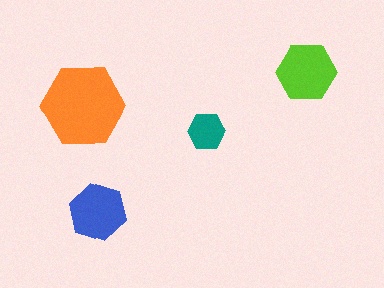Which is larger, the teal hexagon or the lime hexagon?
The lime one.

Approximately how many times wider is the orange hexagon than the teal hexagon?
About 2 times wider.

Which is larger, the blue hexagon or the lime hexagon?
The lime one.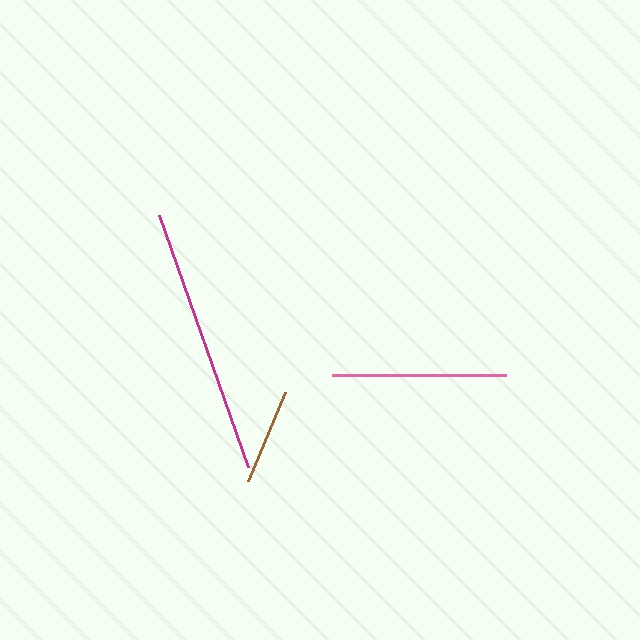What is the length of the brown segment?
The brown segment is approximately 96 pixels long.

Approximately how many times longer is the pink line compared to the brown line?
The pink line is approximately 1.8 times the length of the brown line.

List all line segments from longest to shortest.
From longest to shortest: magenta, pink, brown.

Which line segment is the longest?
The magenta line is the longest at approximately 267 pixels.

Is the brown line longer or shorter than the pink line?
The pink line is longer than the brown line.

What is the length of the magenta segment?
The magenta segment is approximately 267 pixels long.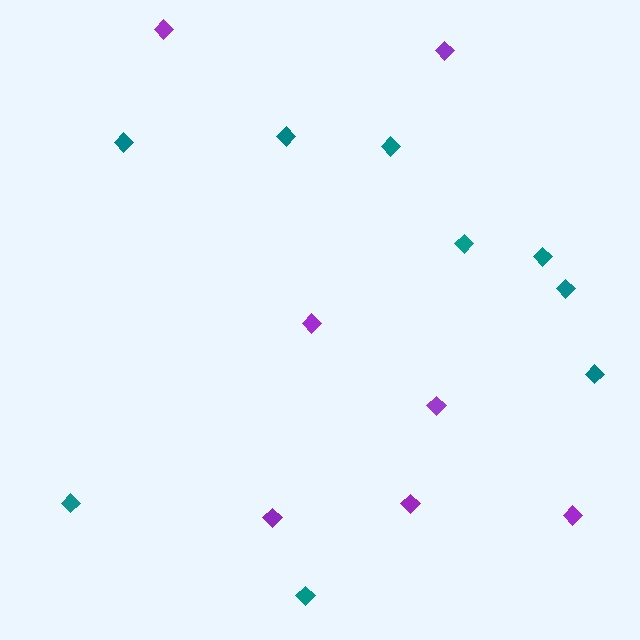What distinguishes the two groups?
There are 2 groups: one group of purple diamonds (7) and one group of teal diamonds (9).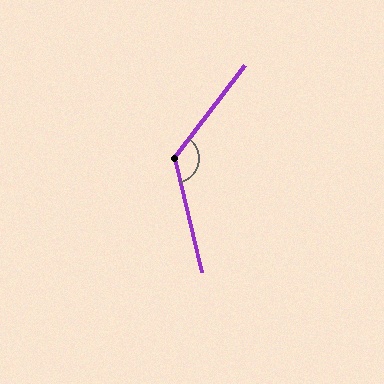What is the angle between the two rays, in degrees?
Approximately 129 degrees.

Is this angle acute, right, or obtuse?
It is obtuse.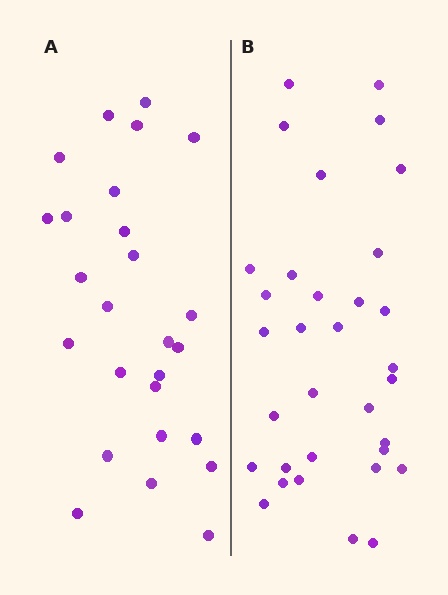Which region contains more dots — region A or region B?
Region B (the right region) has more dots.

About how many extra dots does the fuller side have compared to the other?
Region B has roughly 8 or so more dots than region A.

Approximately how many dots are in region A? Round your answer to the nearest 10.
About 30 dots. (The exact count is 26, which rounds to 30.)